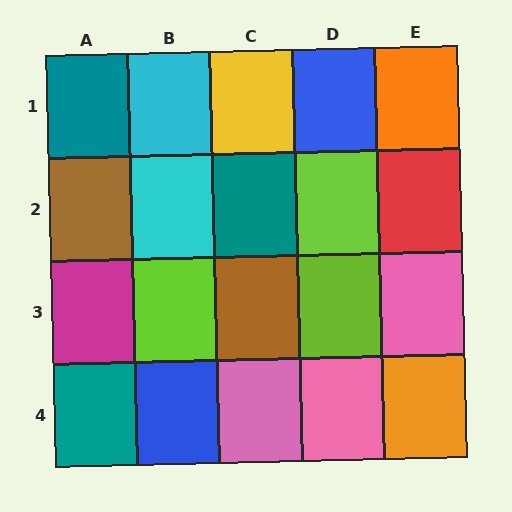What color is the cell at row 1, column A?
Teal.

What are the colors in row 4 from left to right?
Teal, blue, pink, pink, orange.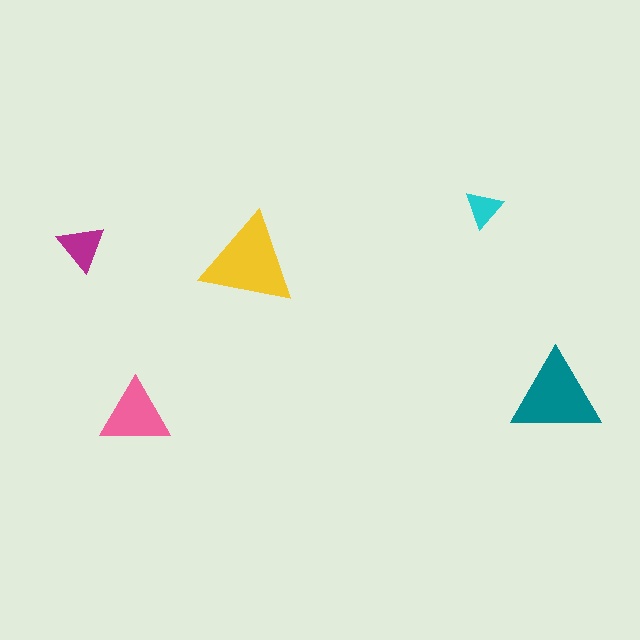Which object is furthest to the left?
The magenta triangle is leftmost.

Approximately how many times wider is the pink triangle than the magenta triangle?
About 1.5 times wider.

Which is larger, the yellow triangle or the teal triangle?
The yellow one.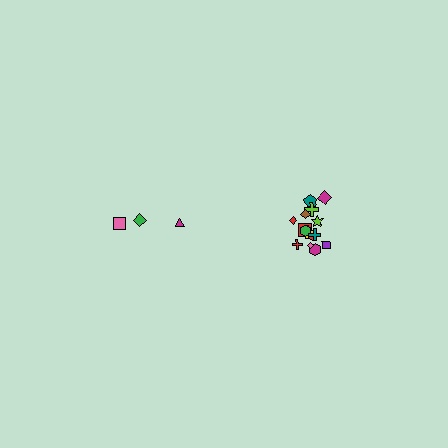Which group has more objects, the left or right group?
The right group.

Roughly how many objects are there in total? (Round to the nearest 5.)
Roughly 20 objects in total.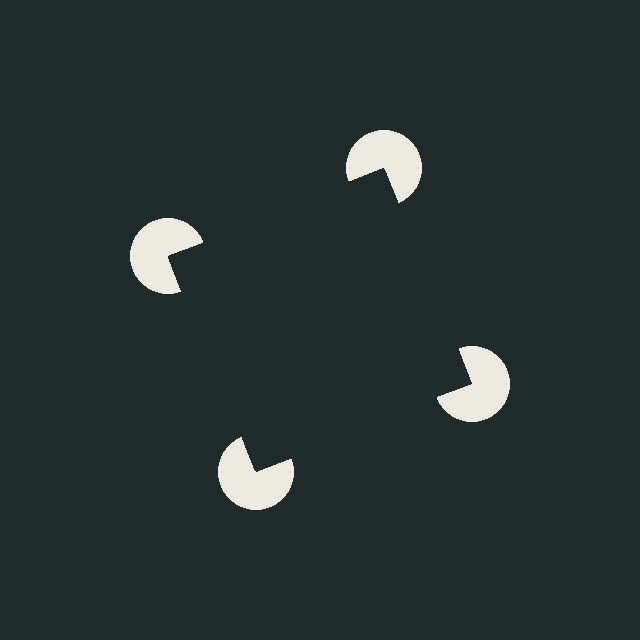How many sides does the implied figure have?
4 sides.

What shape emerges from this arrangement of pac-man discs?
An illusory square — its edges are inferred from the aligned wedge cuts in the pac-man discs, not physically drawn.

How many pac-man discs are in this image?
There are 4 — one at each vertex of the illusory square.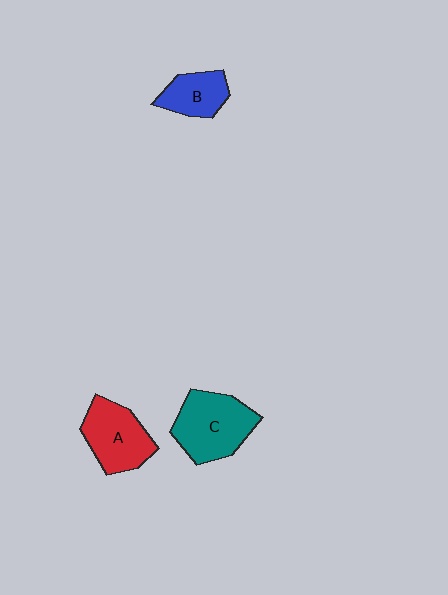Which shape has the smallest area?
Shape B (blue).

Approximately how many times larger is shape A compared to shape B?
Approximately 1.5 times.